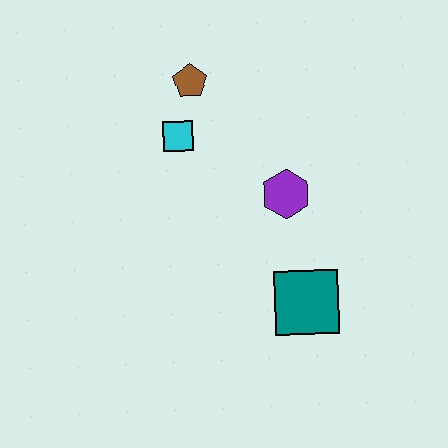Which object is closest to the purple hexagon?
The teal square is closest to the purple hexagon.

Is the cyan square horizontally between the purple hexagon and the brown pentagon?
No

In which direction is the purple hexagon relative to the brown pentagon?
The purple hexagon is below the brown pentagon.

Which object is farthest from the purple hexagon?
The brown pentagon is farthest from the purple hexagon.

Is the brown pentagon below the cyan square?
No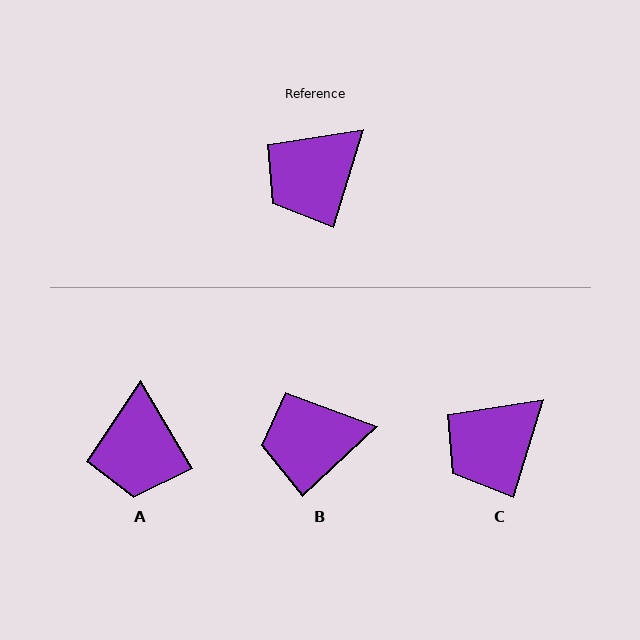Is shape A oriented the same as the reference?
No, it is off by about 48 degrees.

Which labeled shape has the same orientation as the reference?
C.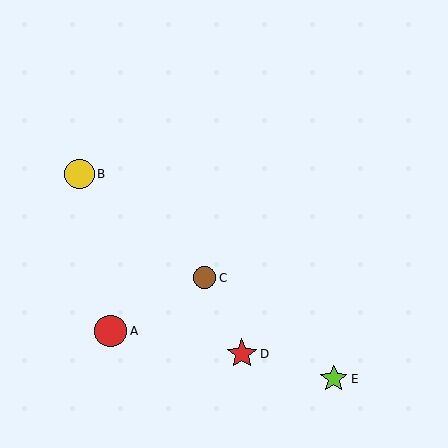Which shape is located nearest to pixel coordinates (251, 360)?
The red star (labeled D) at (242, 354) is nearest to that location.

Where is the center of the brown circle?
The center of the brown circle is at (205, 278).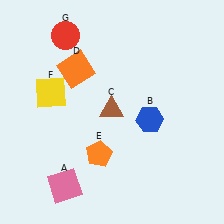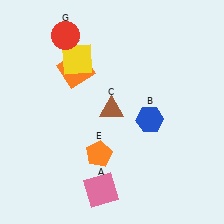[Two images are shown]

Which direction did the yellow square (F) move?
The yellow square (F) moved up.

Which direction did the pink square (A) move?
The pink square (A) moved right.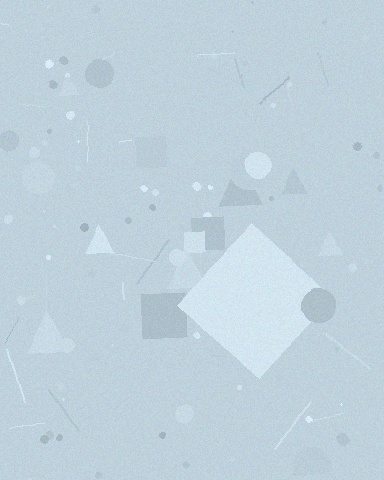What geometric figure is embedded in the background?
A diamond is embedded in the background.